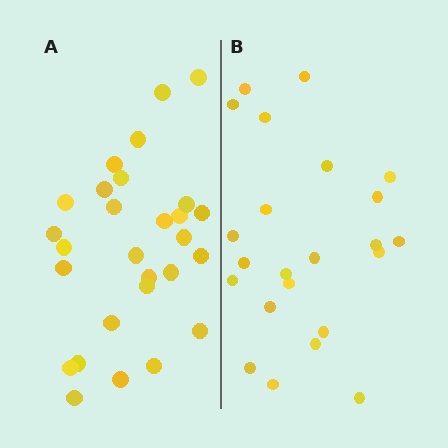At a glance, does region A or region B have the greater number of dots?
Region A (the left region) has more dots.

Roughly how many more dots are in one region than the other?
Region A has about 5 more dots than region B.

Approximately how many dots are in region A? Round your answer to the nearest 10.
About 30 dots. (The exact count is 28, which rounds to 30.)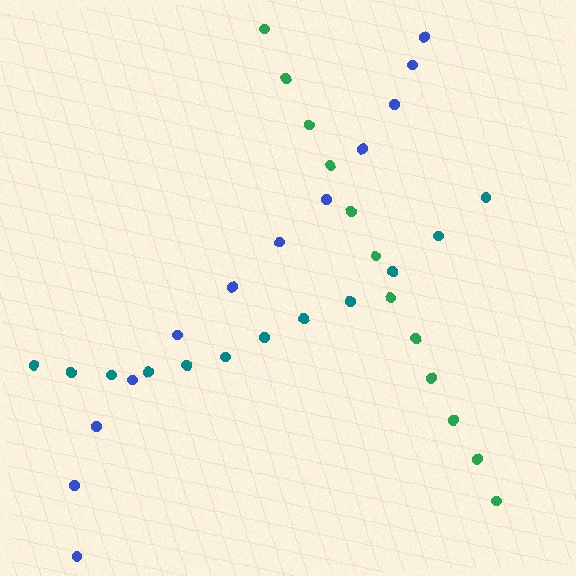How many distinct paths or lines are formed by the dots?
There are 3 distinct paths.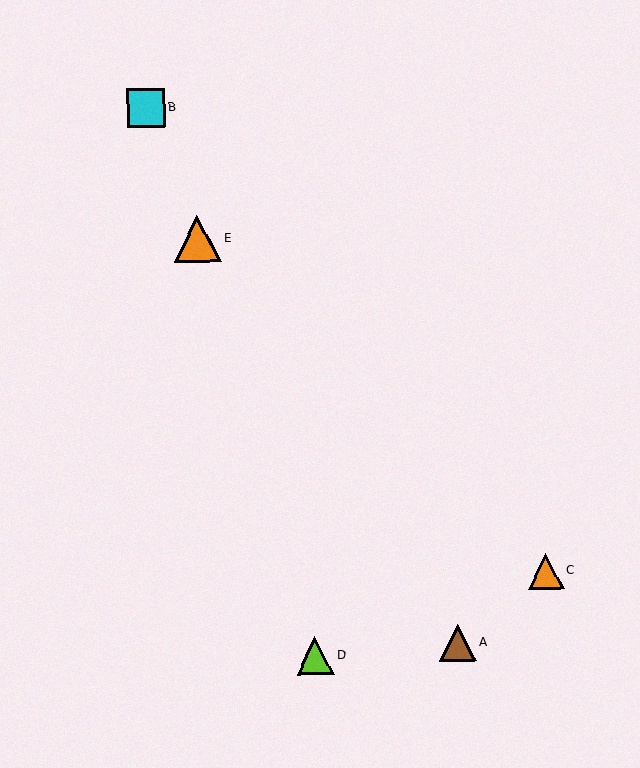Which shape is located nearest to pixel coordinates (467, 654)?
The brown triangle (labeled A) at (458, 643) is nearest to that location.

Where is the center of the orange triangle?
The center of the orange triangle is at (197, 239).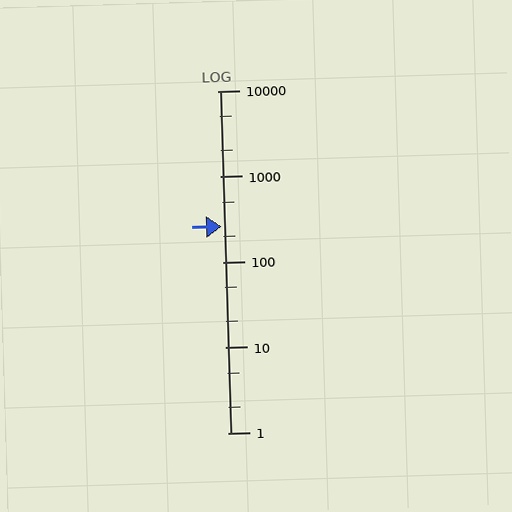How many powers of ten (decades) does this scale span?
The scale spans 4 decades, from 1 to 10000.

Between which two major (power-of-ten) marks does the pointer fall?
The pointer is between 100 and 1000.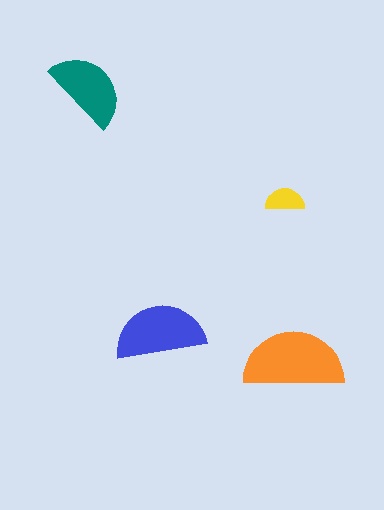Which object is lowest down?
The orange semicircle is bottommost.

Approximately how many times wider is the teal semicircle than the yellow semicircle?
About 2 times wider.